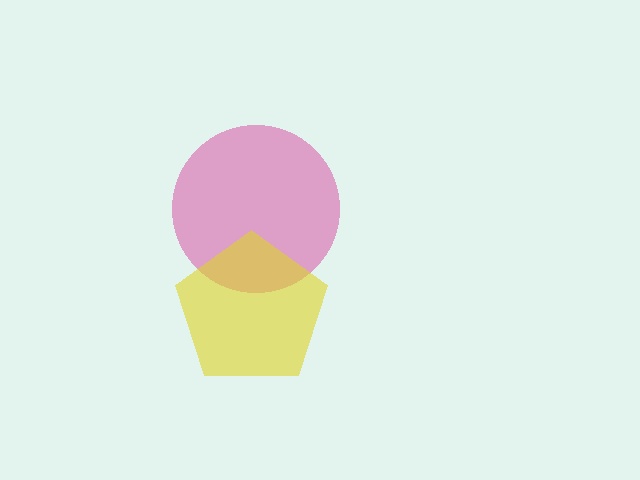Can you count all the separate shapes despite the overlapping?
Yes, there are 2 separate shapes.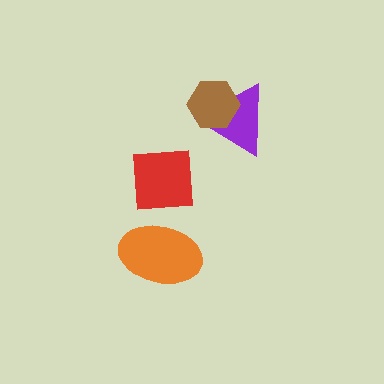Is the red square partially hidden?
No, no other shape covers it.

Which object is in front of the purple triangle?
The brown hexagon is in front of the purple triangle.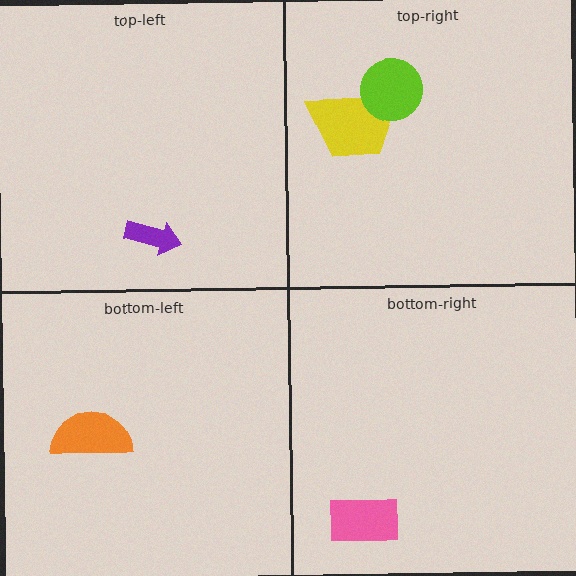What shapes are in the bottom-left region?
The orange semicircle.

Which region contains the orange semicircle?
The bottom-left region.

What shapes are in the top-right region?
The yellow trapezoid, the lime circle.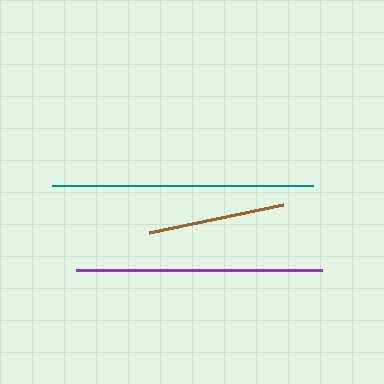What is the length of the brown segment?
The brown segment is approximately 137 pixels long.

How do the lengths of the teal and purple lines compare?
The teal and purple lines are approximately the same length.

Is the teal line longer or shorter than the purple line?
The teal line is longer than the purple line.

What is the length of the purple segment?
The purple segment is approximately 246 pixels long.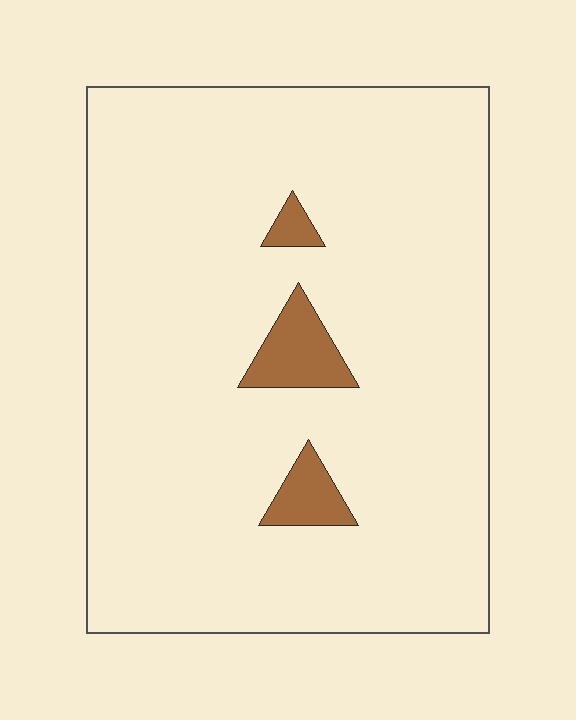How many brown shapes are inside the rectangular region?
3.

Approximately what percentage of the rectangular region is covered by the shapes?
Approximately 5%.